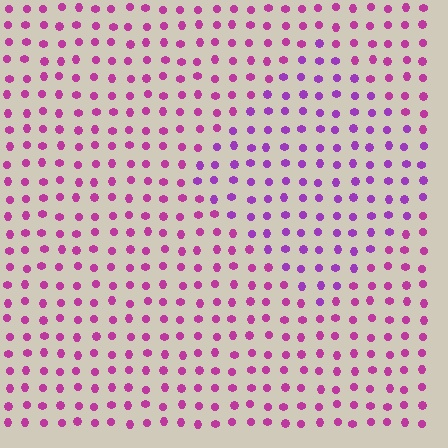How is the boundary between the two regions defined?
The boundary is defined purely by a slight shift in hue (about 28 degrees). Spacing, size, and orientation are identical on both sides.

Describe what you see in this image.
The image is filled with small magenta elements in a uniform arrangement. A diamond-shaped region is visible where the elements are tinted to a slightly different hue, forming a subtle color boundary.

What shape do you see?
I see a diamond.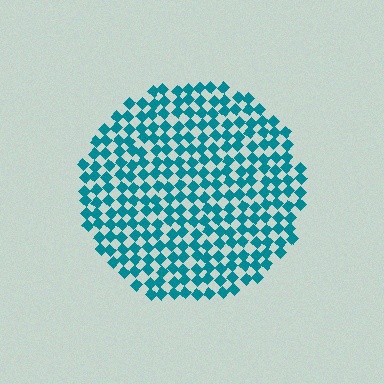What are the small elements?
The small elements are diamonds.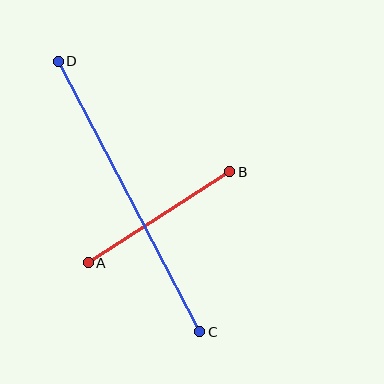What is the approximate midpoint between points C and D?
The midpoint is at approximately (129, 197) pixels.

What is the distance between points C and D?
The distance is approximately 305 pixels.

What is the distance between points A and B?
The distance is approximately 168 pixels.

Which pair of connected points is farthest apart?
Points C and D are farthest apart.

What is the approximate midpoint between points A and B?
The midpoint is at approximately (159, 217) pixels.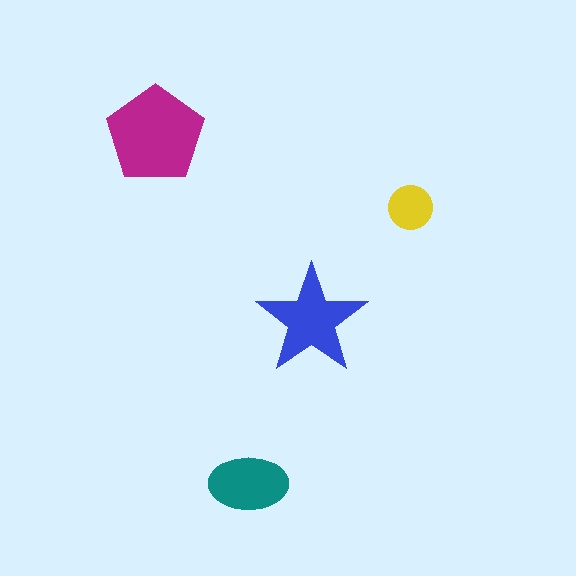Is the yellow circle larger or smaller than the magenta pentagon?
Smaller.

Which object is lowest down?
The teal ellipse is bottommost.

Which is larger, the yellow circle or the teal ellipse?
The teal ellipse.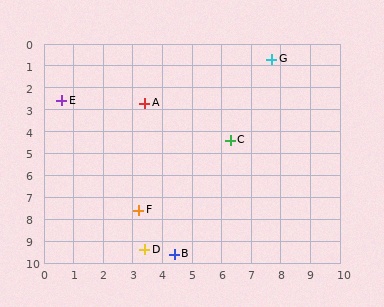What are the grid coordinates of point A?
Point A is at approximately (3.4, 2.7).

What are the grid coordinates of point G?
Point G is at approximately (7.7, 0.7).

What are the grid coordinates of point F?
Point F is at approximately (3.2, 7.6).